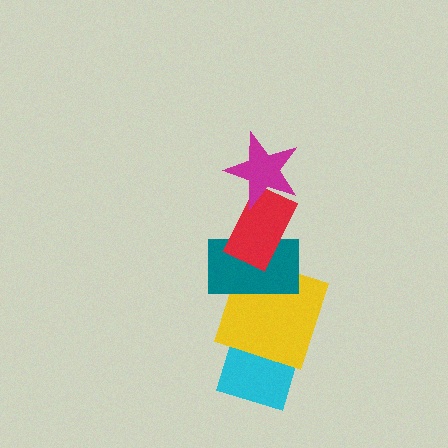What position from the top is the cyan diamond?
The cyan diamond is 5th from the top.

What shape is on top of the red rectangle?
The magenta star is on top of the red rectangle.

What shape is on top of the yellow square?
The teal rectangle is on top of the yellow square.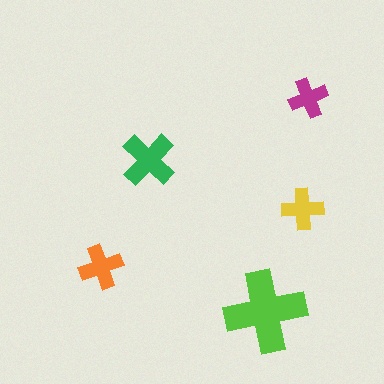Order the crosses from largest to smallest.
the lime one, the green one, the orange one, the yellow one, the magenta one.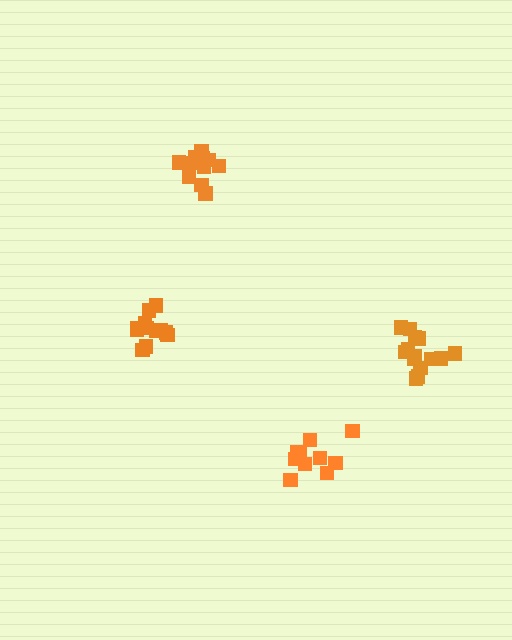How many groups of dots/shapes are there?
There are 4 groups.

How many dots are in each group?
Group 1: 13 dots, Group 2: 10 dots, Group 3: 12 dots, Group 4: 14 dots (49 total).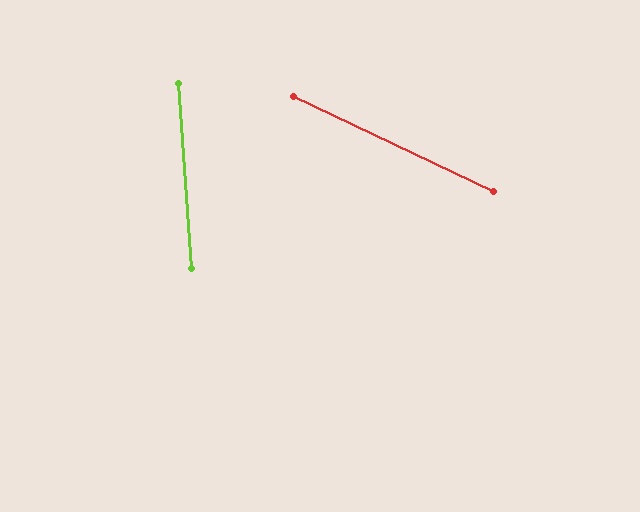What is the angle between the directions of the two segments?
Approximately 60 degrees.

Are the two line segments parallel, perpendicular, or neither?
Neither parallel nor perpendicular — they differ by about 60°.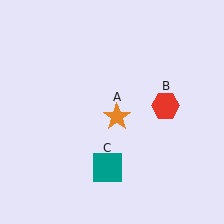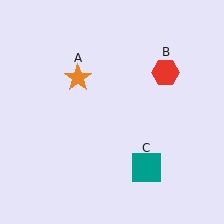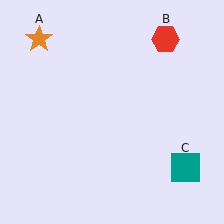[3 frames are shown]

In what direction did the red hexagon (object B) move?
The red hexagon (object B) moved up.